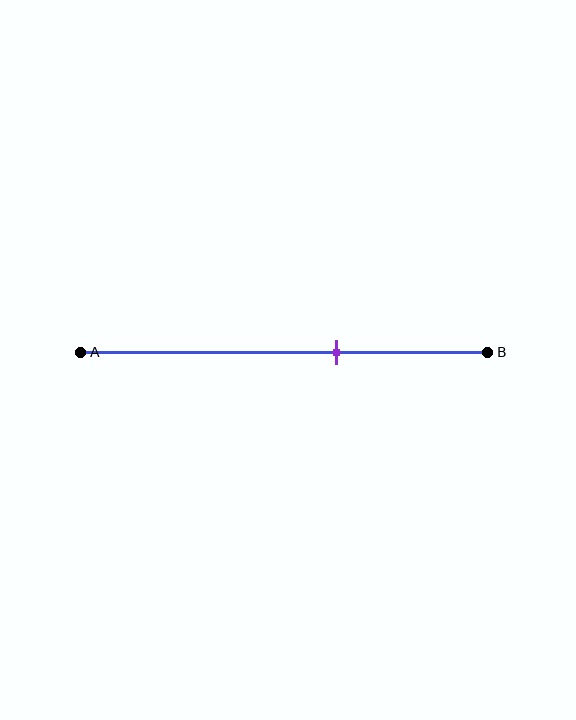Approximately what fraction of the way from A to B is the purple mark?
The purple mark is approximately 65% of the way from A to B.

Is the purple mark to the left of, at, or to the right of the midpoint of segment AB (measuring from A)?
The purple mark is to the right of the midpoint of segment AB.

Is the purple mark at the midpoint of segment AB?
No, the mark is at about 65% from A, not at the 50% midpoint.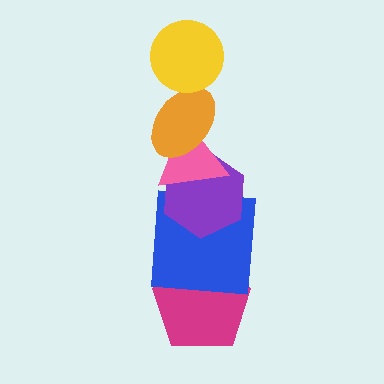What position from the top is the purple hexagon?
The purple hexagon is 4th from the top.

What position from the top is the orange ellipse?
The orange ellipse is 2nd from the top.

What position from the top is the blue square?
The blue square is 5th from the top.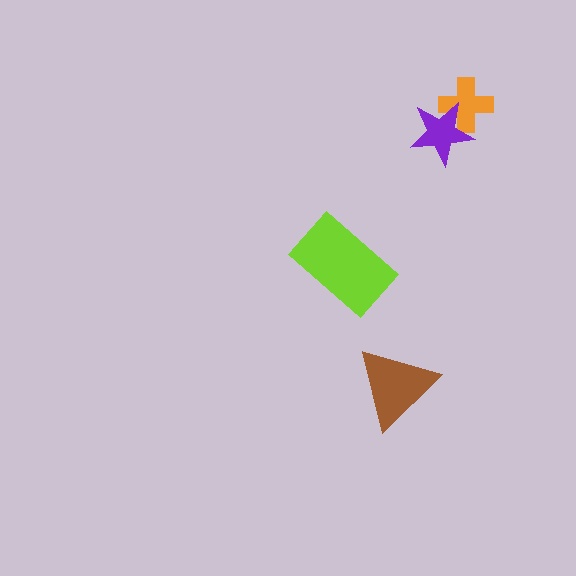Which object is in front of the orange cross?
The purple star is in front of the orange cross.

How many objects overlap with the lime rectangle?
0 objects overlap with the lime rectangle.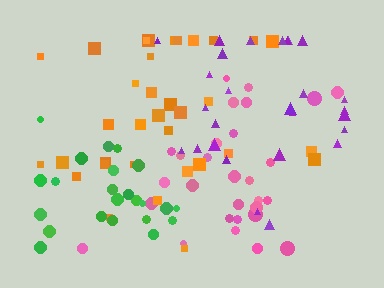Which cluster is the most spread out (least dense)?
Purple.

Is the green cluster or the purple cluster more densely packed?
Green.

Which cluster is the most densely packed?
Orange.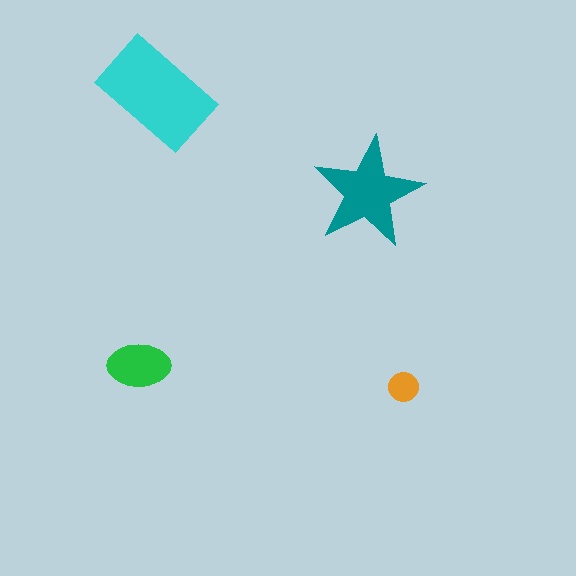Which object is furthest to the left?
The green ellipse is leftmost.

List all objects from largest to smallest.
The cyan rectangle, the teal star, the green ellipse, the orange circle.